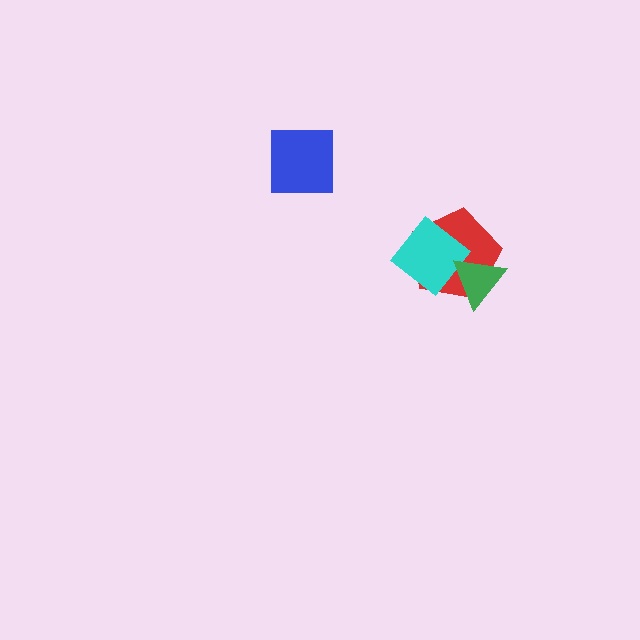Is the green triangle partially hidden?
No, no other shape covers it.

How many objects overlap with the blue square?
0 objects overlap with the blue square.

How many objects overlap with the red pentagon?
2 objects overlap with the red pentagon.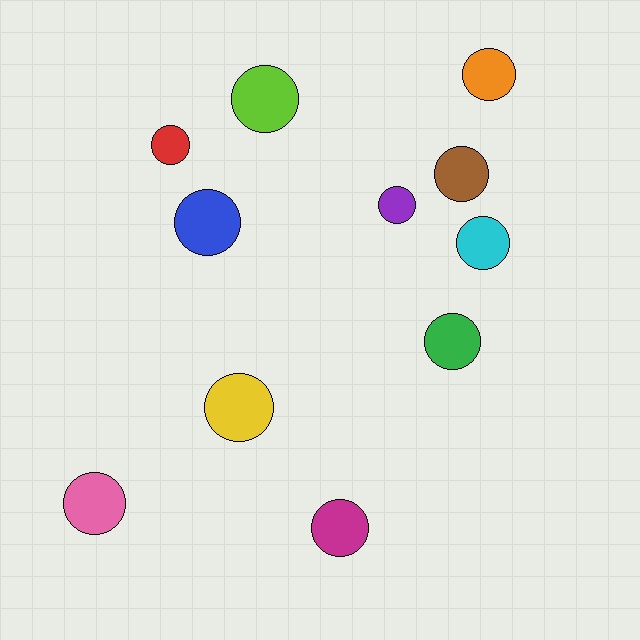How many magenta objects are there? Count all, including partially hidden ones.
There is 1 magenta object.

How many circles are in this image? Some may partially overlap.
There are 11 circles.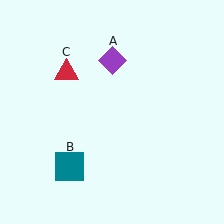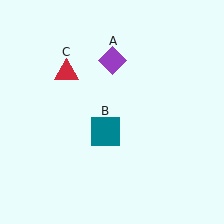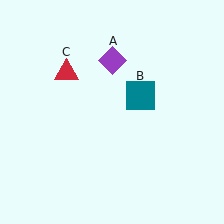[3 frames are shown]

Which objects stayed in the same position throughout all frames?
Purple diamond (object A) and red triangle (object C) remained stationary.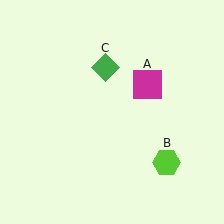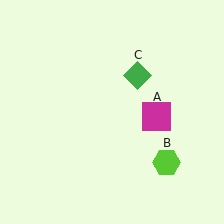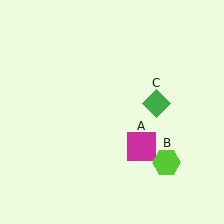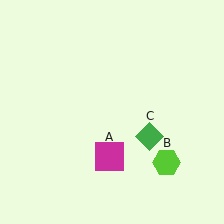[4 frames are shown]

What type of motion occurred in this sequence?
The magenta square (object A), green diamond (object C) rotated clockwise around the center of the scene.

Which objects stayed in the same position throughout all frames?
Lime hexagon (object B) remained stationary.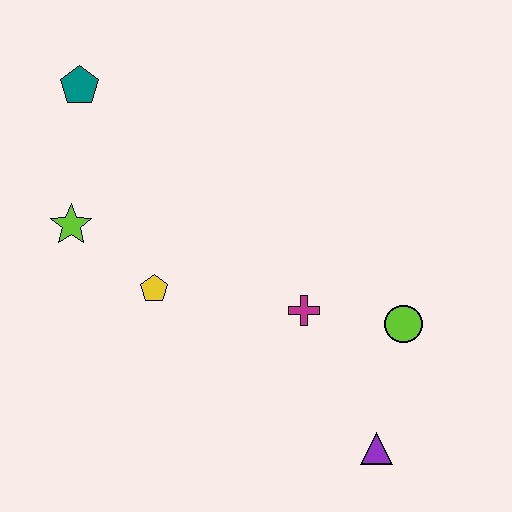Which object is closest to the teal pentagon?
The lime star is closest to the teal pentagon.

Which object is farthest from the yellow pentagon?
The purple triangle is farthest from the yellow pentagon.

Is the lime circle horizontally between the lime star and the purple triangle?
No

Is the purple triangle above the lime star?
No